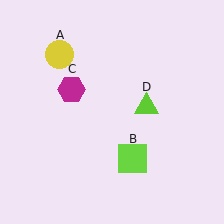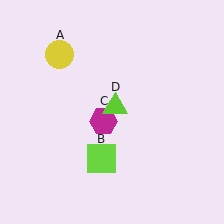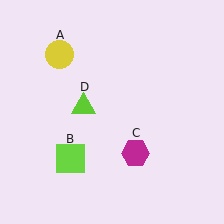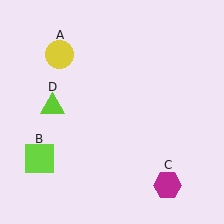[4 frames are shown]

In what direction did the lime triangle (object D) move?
The lime triangle (object D) moved left.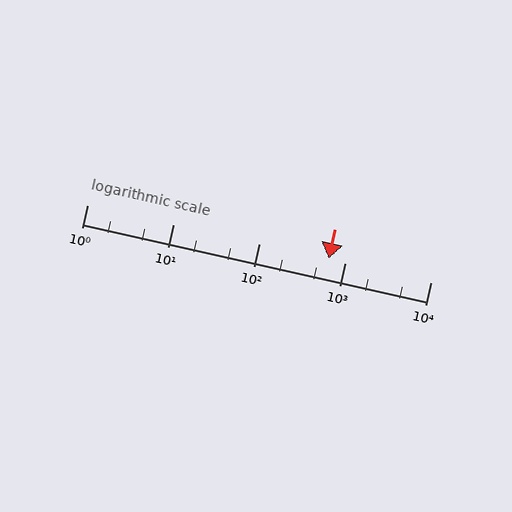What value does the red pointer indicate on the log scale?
The pointer indicates approximately 650.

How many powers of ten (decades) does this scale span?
The scale spans 4 decades, from 1 to 10000.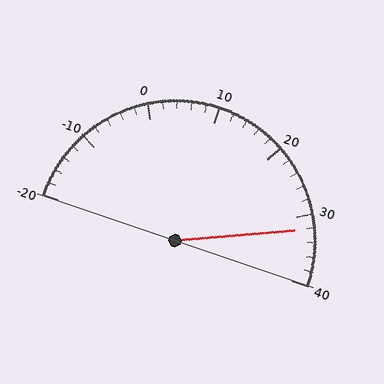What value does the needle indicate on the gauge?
The needle indicates approximately 32.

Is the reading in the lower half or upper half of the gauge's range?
The reading is in the upper half of the range (-20 to 40).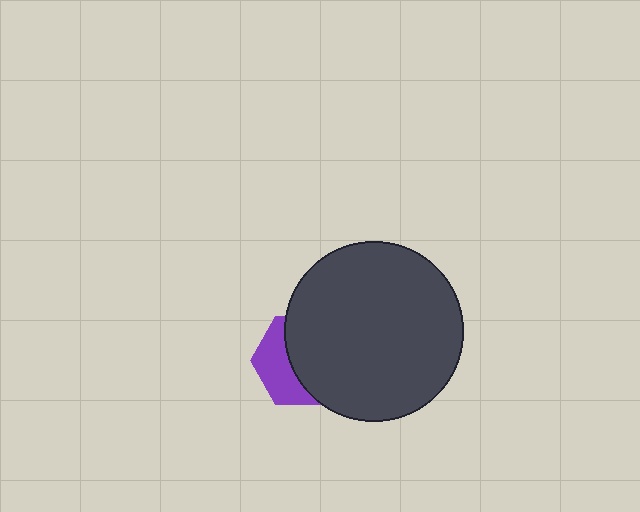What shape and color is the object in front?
The object in front is a dark gray circle.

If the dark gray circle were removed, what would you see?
You would see the complete purple hexagon.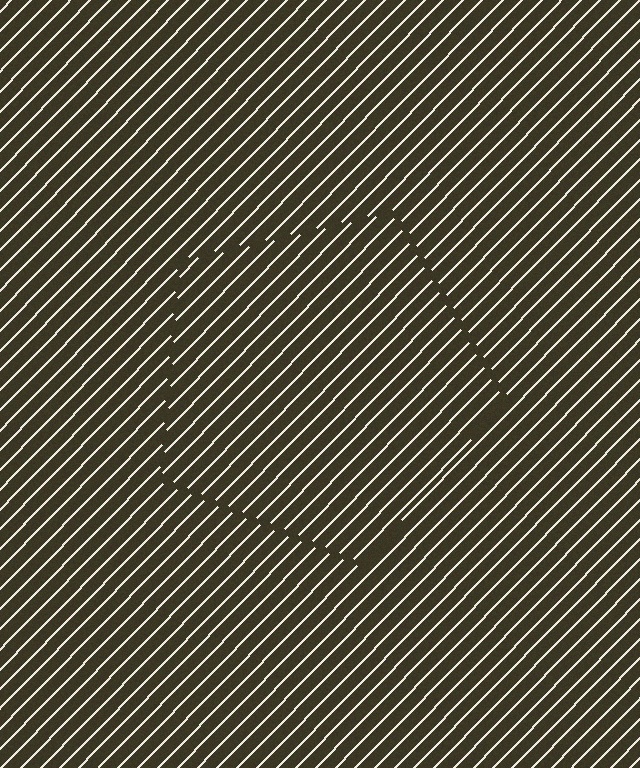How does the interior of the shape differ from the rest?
The interior of the shape contains the same grating, shifted by half a period — the contour is defined by the phase discontinuity where line-ends from the inner and outer gratings abut.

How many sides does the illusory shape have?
5 sides — the line-ends trace a pentagon.